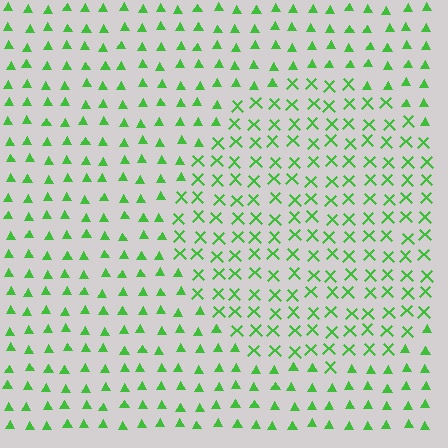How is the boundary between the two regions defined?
The boundary is defined by a change in element shape: X marks inside vs. triangles outside. All elements share the same color and spacing.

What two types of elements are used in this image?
The image uses X marks inside the circle region and triangles outside it.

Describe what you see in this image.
The image is filled with small green elements arranged in a uniform grid. A circle-shaped region contains X marks, while the surrounding area contains triangles. The boundary is defined purely by the change in element shape.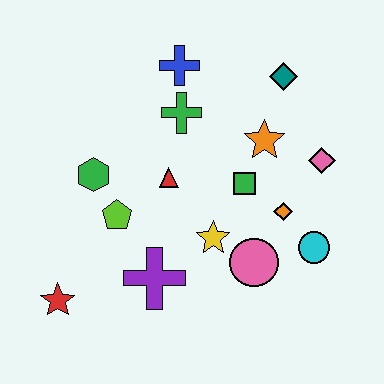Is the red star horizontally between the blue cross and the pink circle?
No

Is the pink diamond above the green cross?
No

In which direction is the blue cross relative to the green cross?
The blue cross is above the green cross.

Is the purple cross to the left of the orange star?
Yes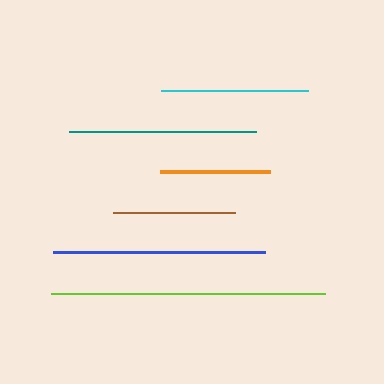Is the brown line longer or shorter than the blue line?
The blue line is longer than the brown line.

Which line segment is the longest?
The lime line is the longest at approximately 274 pixels.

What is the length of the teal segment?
The teal segment is approximately 187 pixels long.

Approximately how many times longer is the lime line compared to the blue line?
The lime line is approximately 1.3 times the length of the blue line.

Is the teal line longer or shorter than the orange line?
The teal line is longer than the orange line.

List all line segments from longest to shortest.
From longest to shortest: lime, blue, teal, cyan, brown, orange.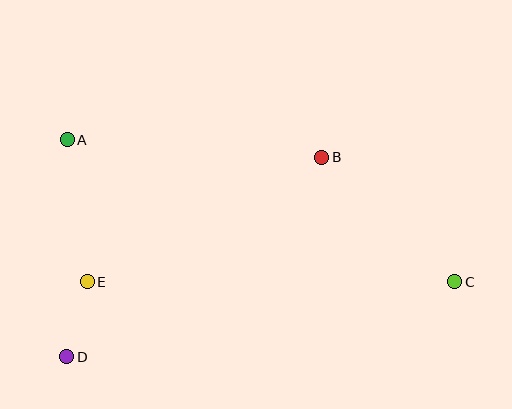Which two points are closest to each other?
Points D and E are closest to each other.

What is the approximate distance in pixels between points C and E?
The distance between C and E is approximately 368 pixels.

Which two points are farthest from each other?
Points A and C are farthest from each other.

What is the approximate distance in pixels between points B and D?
The distance between B and D is approximately 324 pixels.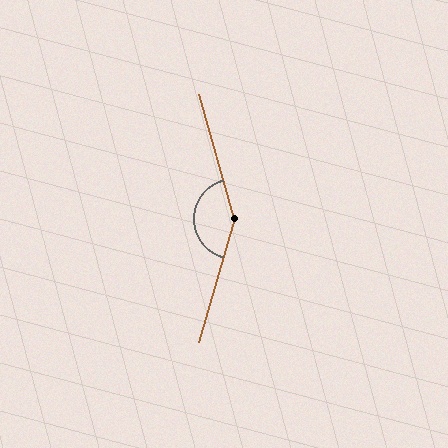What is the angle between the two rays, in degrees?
Approximately 148 degrees.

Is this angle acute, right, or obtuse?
It is obtuse.